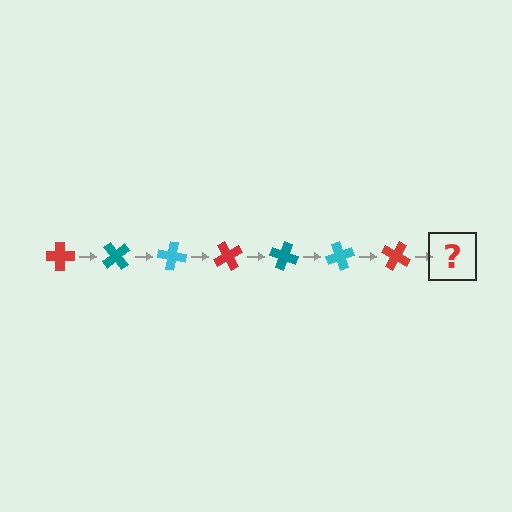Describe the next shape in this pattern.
It should be a teal cross, rotated 350 degrees from the start.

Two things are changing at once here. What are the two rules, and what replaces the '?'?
The two rules are that it rotates 50 degrees each step and the color cycles through red, teal, and cyan. The '?' should be a teal cross, rotated 350 degrees from the start.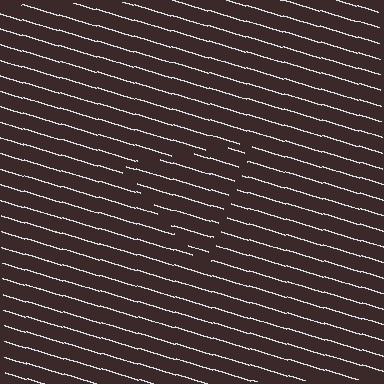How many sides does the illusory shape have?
3 sides — the line-ends trace a triangle.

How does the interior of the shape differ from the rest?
The interior of the shape contains the same grating, shifted by half a period — the contour is defined by the phase discontinuity where line-ends from the inner and outer gratings abut.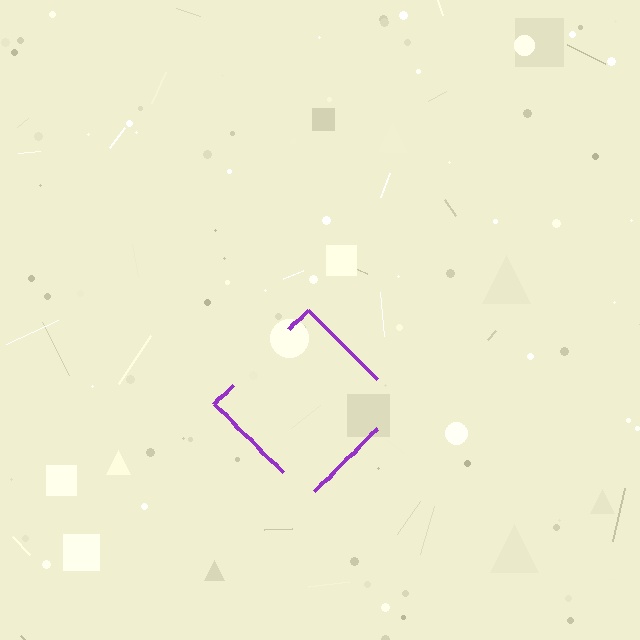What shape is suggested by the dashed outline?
The dashed outline suggests a diamond.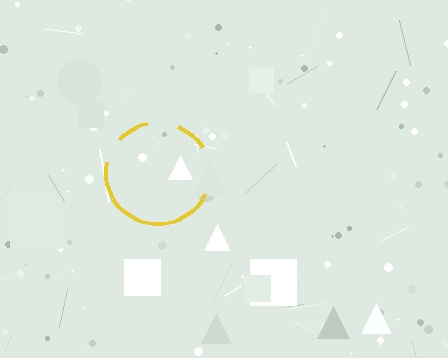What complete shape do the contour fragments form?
The contour fragments form a circle.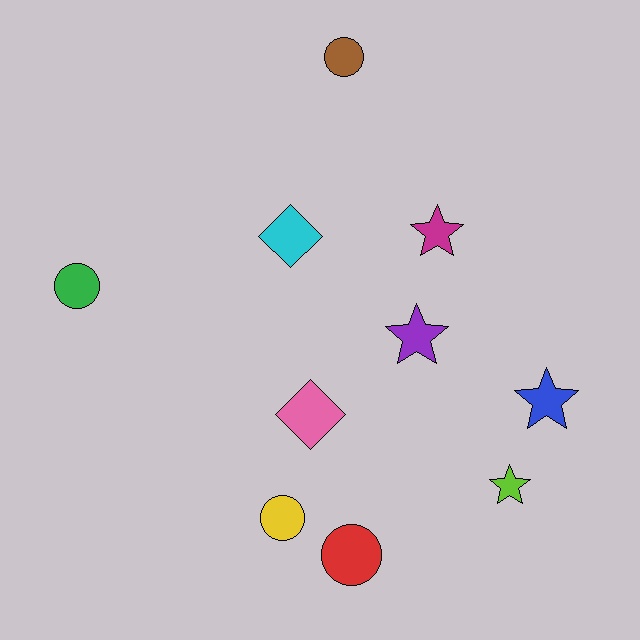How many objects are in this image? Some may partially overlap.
There are 10 objects.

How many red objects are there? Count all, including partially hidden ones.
There is 1 red object.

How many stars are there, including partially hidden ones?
There are 4 stars.